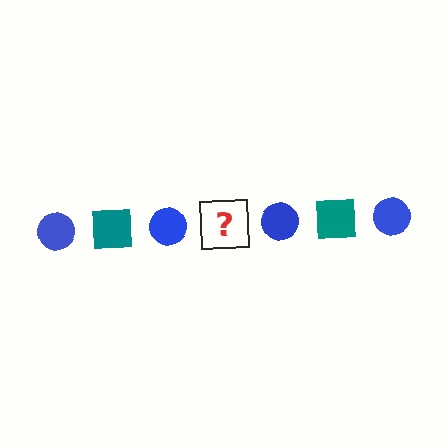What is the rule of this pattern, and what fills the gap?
The rule is that the pattern alternates between blue circle and teal square. The gap should be filled with a teal square.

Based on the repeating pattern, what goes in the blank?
The blank should be a teal square.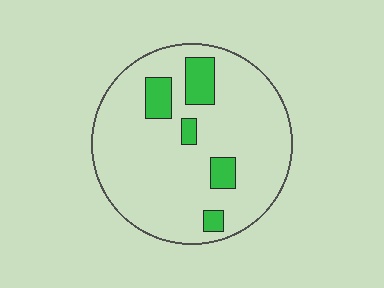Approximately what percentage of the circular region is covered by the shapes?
Approximately 15%.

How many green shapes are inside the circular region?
5.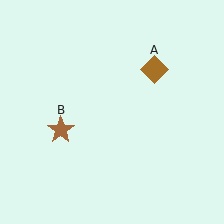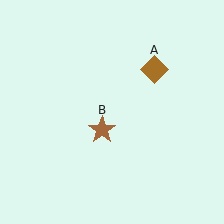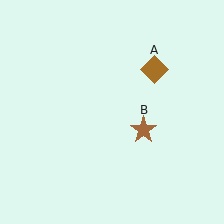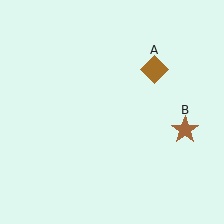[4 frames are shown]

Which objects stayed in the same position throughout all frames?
Brown diamond (object A) remained stationary.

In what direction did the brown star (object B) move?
The brown star (object B) moved right.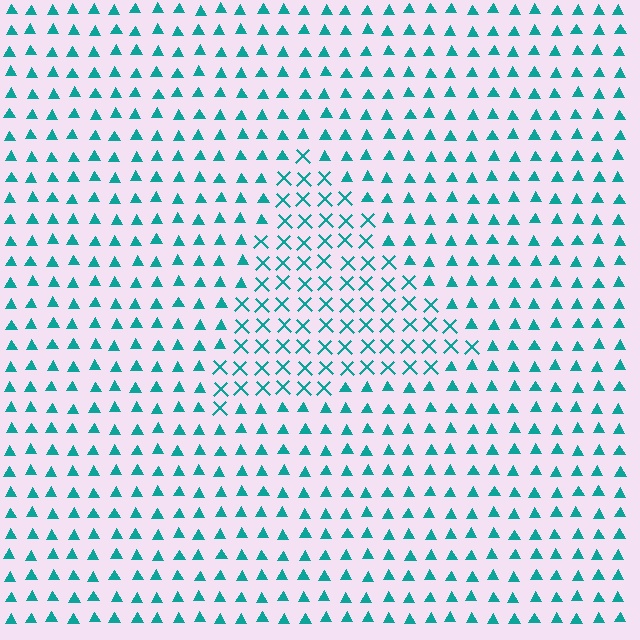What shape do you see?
I see a triangle.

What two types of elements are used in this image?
The image uses X marks inside the triangle region and triangles outside it.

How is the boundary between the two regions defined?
The boundary is defined by a change in element shape: X marks inside vs. triangles outside. All elements share the same color and spacing.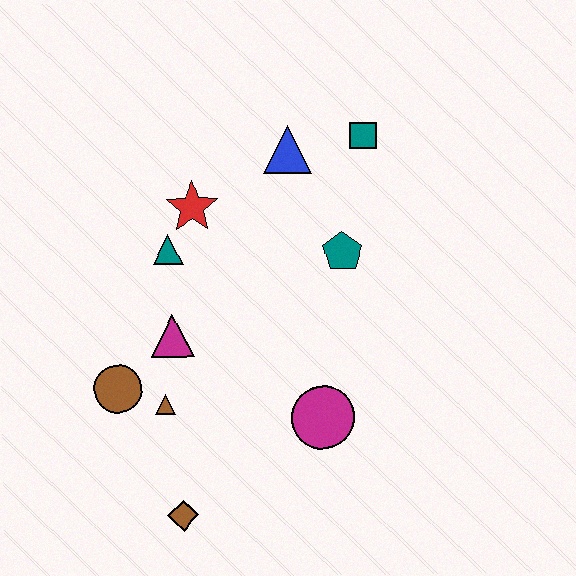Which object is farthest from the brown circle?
The teal square is farthest from the brown circle.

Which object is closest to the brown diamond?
The brown triangle is closest to the brown diamond.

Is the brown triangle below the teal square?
Yes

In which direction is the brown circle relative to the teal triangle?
The brown circle is below the teal triangle.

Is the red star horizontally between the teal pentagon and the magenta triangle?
Yes